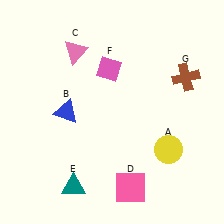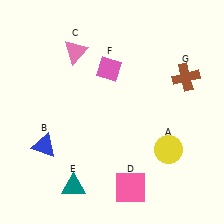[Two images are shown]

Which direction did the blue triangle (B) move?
The blue triangle (B) moved down.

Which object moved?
The blue triangle (B) moved down.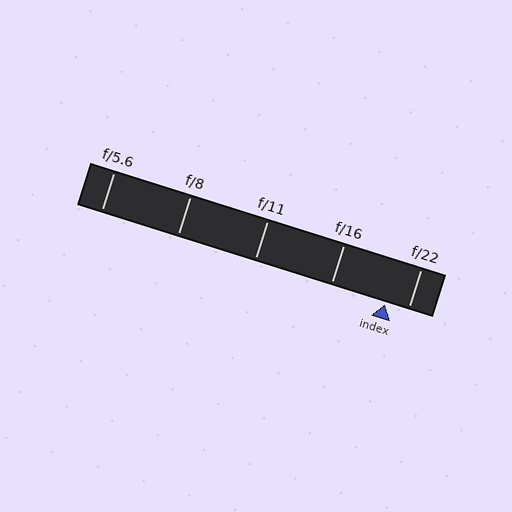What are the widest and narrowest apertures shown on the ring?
The widest aperture shown is f/5.6 and the narrowest is f/22.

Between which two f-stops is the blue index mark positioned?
The index mark is between f/16 and f/22.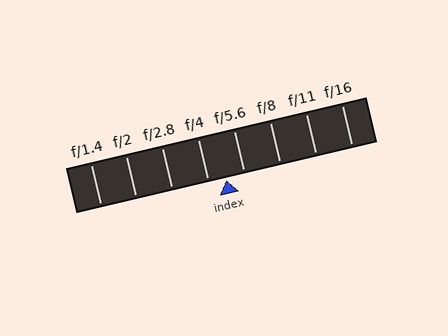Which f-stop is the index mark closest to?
The index mark is closest to f/4.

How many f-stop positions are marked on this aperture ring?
There are 8 f-stop positions marked.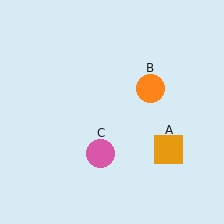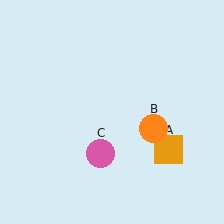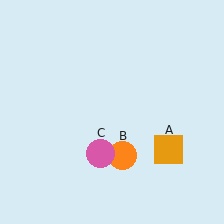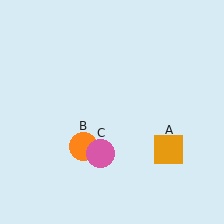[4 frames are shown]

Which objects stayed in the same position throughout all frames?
Orange square (object A) and pink circle (object C) remained stationary.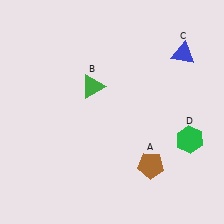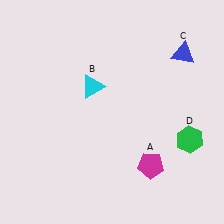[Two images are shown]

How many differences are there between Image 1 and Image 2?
There are 2 differences between the two images.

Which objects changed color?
A changed from brown to magenta. B changed from green to cyan.